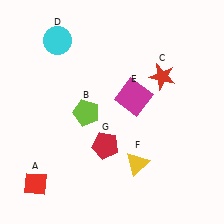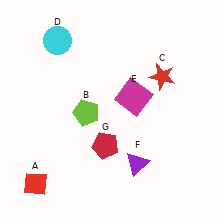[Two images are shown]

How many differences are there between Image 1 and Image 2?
There is 1 difference between the two images.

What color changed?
The triangle (F) changed from yellow in Image 1 to purple in Image 2.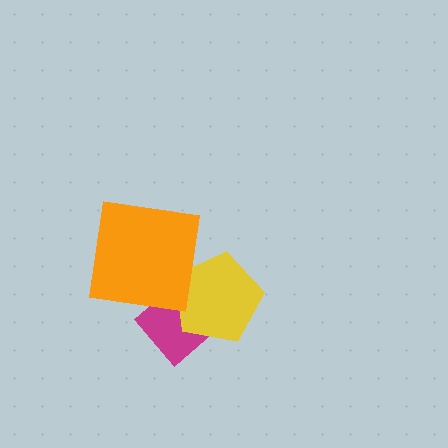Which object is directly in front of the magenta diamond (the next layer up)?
The yellow pentagon is directly in front of the magenta diamond.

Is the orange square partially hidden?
No, no other shape covers it.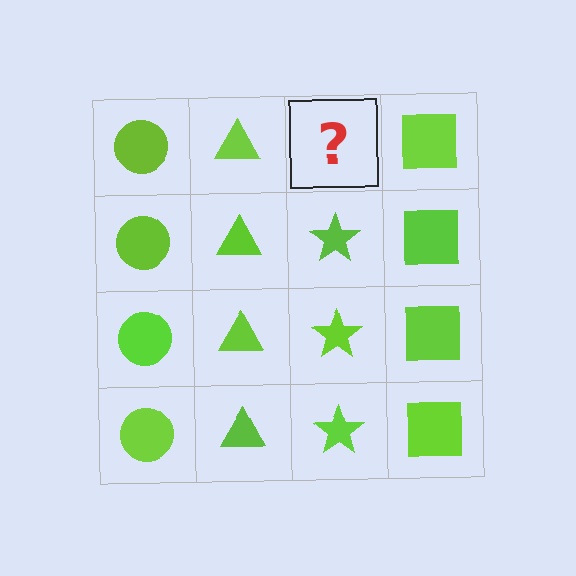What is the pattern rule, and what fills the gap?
The rule is that each column has a consistent shape. The gap should be filled with a lime star.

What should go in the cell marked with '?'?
The missing cell should contain a lime star.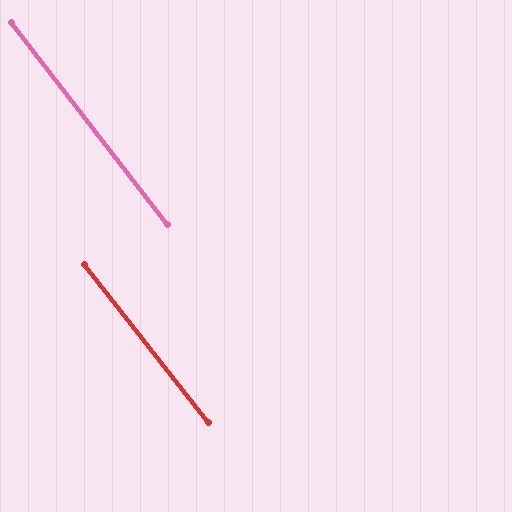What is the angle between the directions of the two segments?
Approximately 0 degrees.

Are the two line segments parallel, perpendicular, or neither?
Parallel — their directions differ by only 0.5°.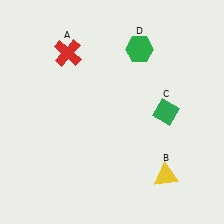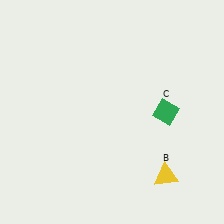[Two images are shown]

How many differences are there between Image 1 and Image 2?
There are 2 differences between the two images.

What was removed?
The red cross (A), the green hexagon (D) were removed in Image 2.